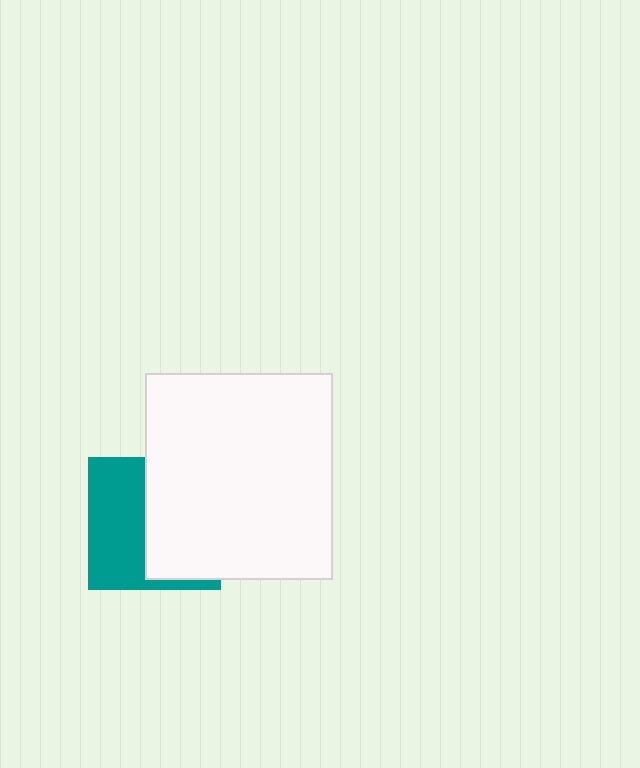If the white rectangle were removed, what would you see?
You would see the complete teal square.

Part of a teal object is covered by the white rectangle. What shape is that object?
It is a square.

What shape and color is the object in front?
The object in front is a white rectangle.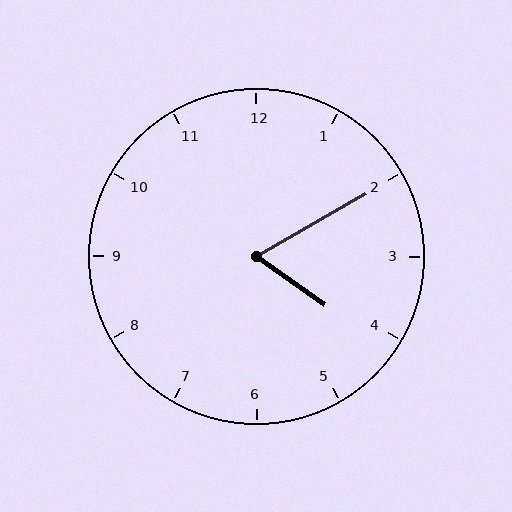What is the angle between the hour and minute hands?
Approximately 65 degrees.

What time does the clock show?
4:10.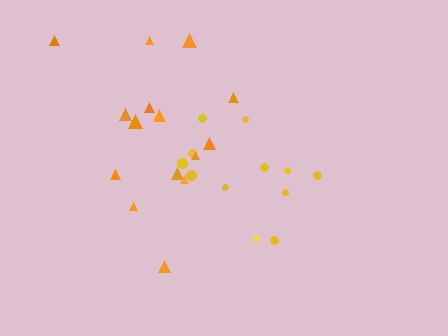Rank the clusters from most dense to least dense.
yellow, orange.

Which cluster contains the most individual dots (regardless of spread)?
Orange (15).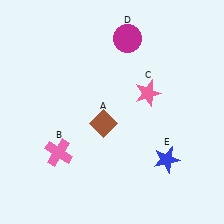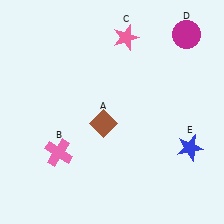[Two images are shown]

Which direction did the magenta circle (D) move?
The magenta circle (D) moved right.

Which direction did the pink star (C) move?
The pink star (C) moved up.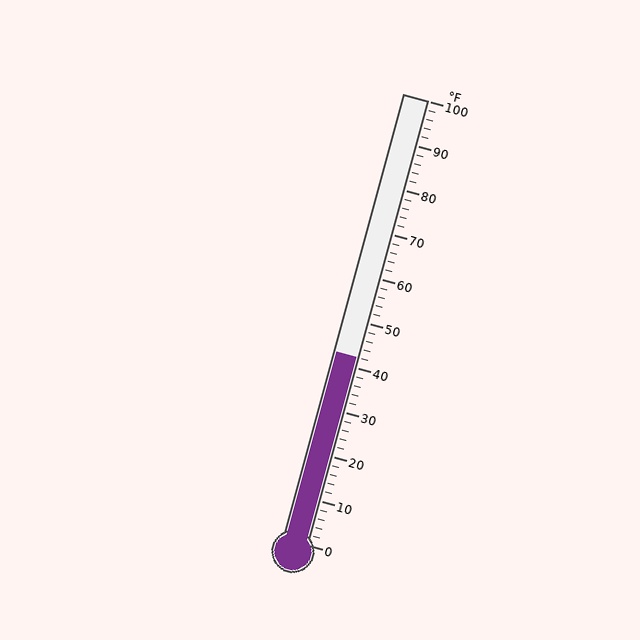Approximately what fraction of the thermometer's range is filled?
The thermometer is filled to approximately 40% of its range.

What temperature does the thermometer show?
The thermometer shows approximately 42°F.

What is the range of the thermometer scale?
The thermometer scale ranges from 0°F to 100°F.